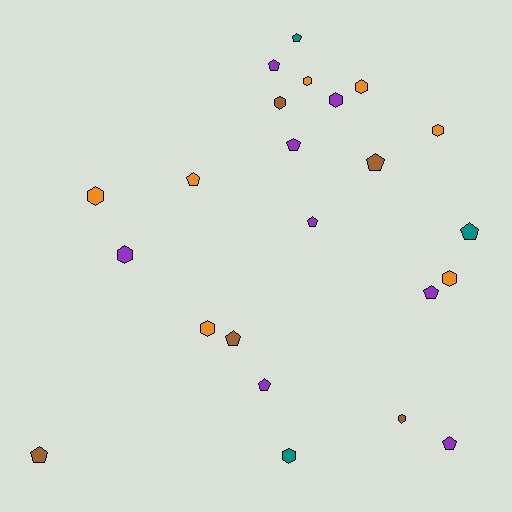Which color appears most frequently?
Purple, with 8 objects.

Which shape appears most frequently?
Pentagon, with 12 objects.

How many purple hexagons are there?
There are 2 purple hexagons.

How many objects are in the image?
There are 23 objects.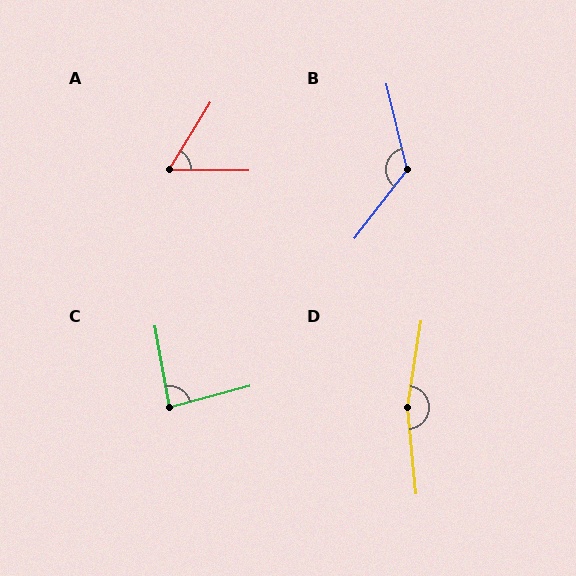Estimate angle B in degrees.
Approximately 129 degrees.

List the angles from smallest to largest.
A (59°), C (85°), B (129°), D (165°).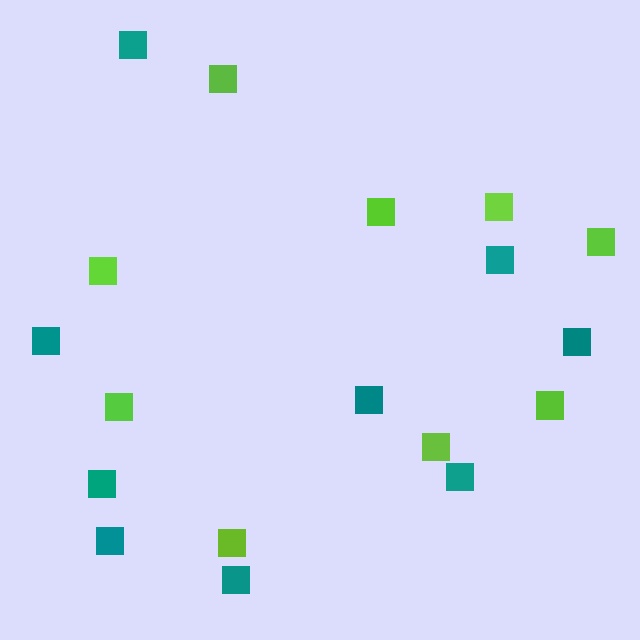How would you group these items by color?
There are 2 groups: one group of teal squares (9) and one group of lime squares (9).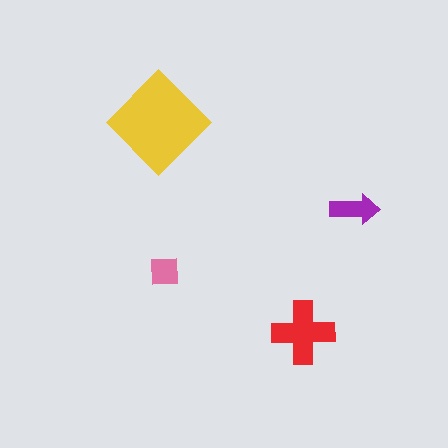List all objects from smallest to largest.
The pink square, the purple arrow, the red cross, the yellow diamond.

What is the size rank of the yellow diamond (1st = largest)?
1st.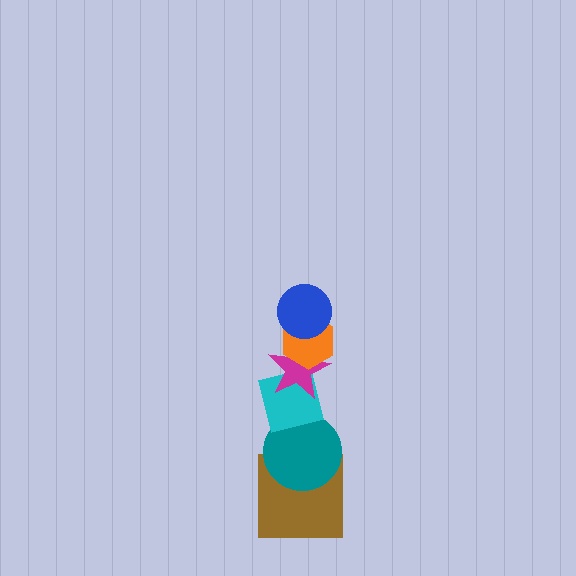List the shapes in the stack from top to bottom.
From top to bottom: the blue circle, the orange hexagon, the magenta star, the cyan square, the teal circle, the brown square.